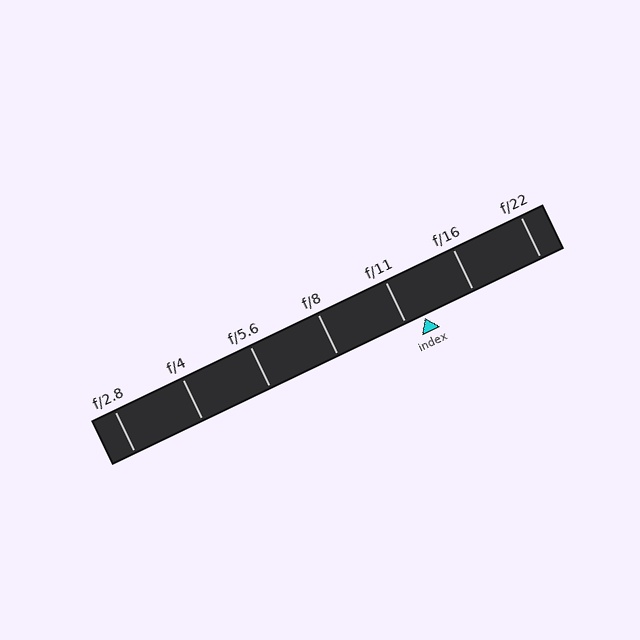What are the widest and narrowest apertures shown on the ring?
The widest aperture shown is f/2.8 and the narrowest is f/22.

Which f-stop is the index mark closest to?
The index mark is closest to f/11.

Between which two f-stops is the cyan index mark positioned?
The index mark is between f/11 and f/16.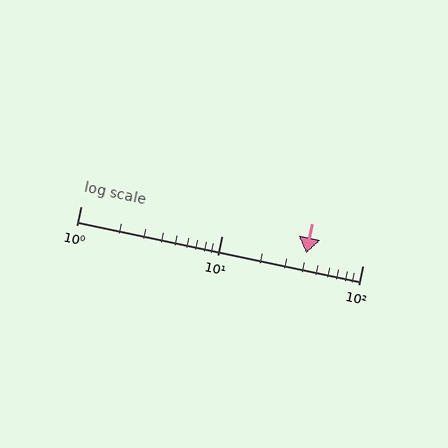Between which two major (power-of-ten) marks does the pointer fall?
The pointer is between 10 and 100.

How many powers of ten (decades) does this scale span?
The scale spans 2 decades, from 1 to 100.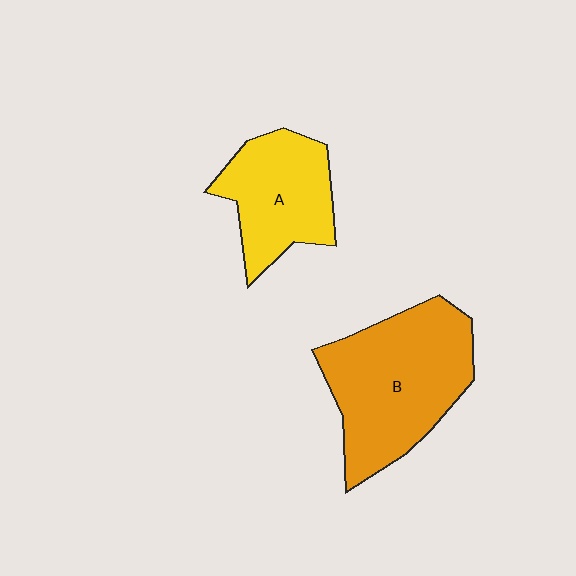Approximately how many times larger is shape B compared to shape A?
Approximately 1.5 times.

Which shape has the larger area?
Shape B (orange).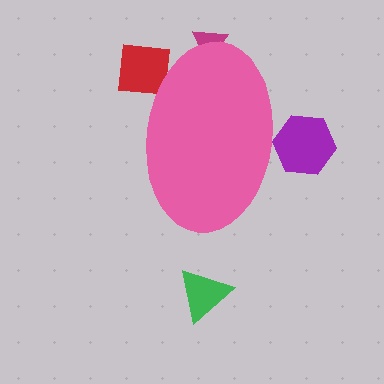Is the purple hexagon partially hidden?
Yes, the purple hexagon is partially hidden behind the pink ellipse.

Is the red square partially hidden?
Yes, the red square is partially hidden behind the pink ellipse.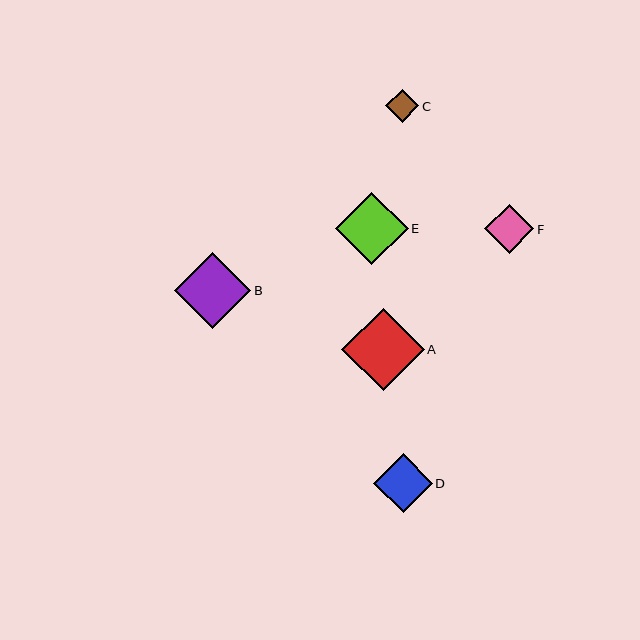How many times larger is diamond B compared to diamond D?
Diamond B is approximately 1.3 times the size of diamond D.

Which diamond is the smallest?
Diamond C is the smallest with a size of approximately 33 pixels.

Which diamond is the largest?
Diamond A is the largest with a size of approximately 82 pixels.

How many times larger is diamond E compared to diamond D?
Diamond E is approximately 1.2 times the size of diamond D.